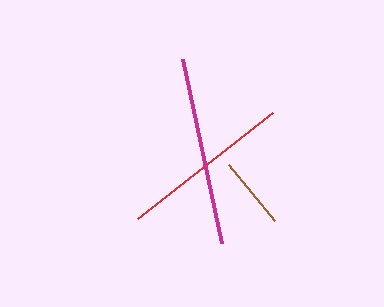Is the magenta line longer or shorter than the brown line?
The magenta line is longer than the brown line.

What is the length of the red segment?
The red segment is approximately 171 pixels long.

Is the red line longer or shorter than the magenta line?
The magenta line is longer than the red line.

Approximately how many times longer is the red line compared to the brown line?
The red line is approximately 2.4 times the length of the brown line.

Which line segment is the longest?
The magenta line is the longest at approximately 188 pixels.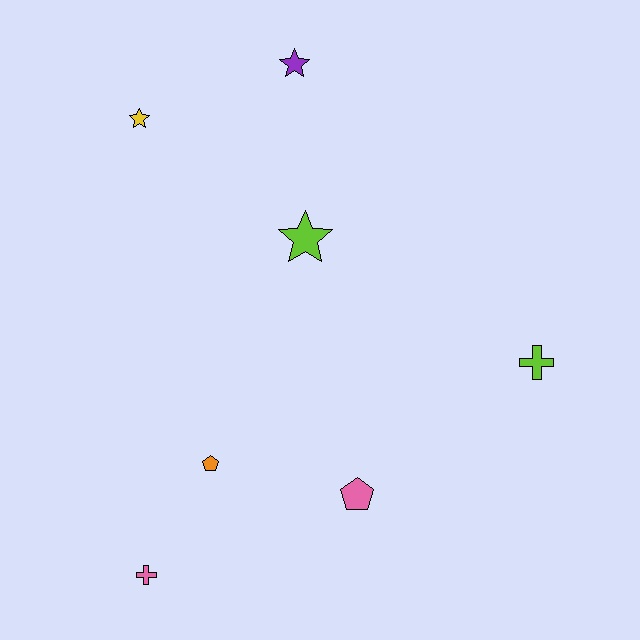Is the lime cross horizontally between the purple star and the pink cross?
No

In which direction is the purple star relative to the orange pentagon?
The purple star is above the orange pentagon.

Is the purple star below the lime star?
No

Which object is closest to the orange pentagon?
The pink cross is closest to the orange pentagon.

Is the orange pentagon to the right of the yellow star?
Yes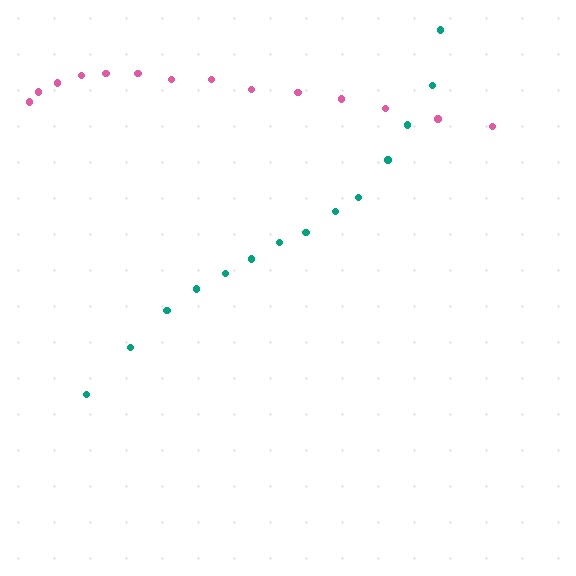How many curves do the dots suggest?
There are 2 distinct paths.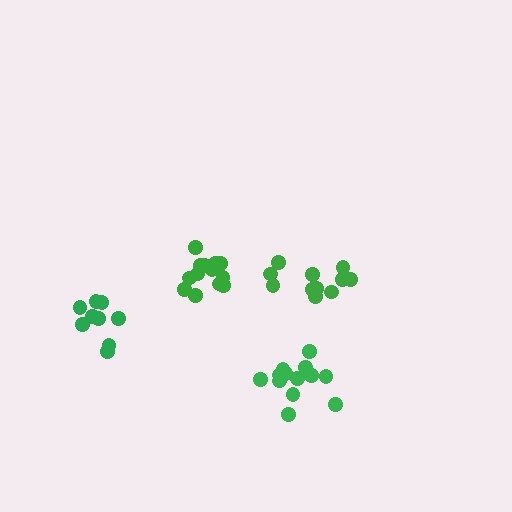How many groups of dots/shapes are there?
There are 4 groups.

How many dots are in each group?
Group 1: 14 dots, Group 2: 14 dots, Group 3: 9 dots, Group 4: 11 dots (48 total).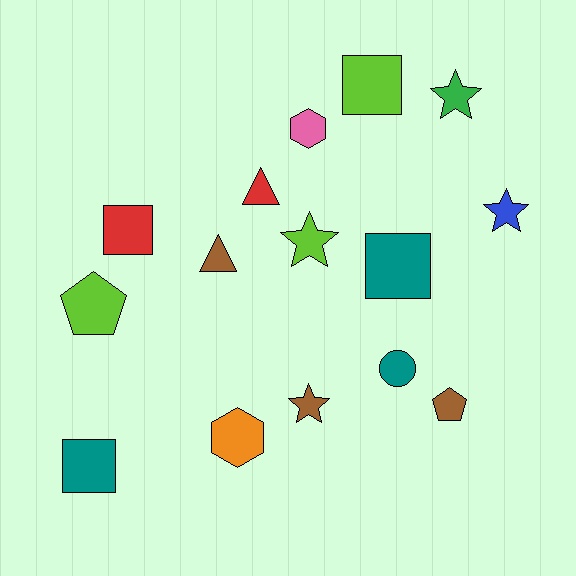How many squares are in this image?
There are 4 squares.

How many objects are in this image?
There are 15 objects.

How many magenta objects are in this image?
There are no magenta objects.